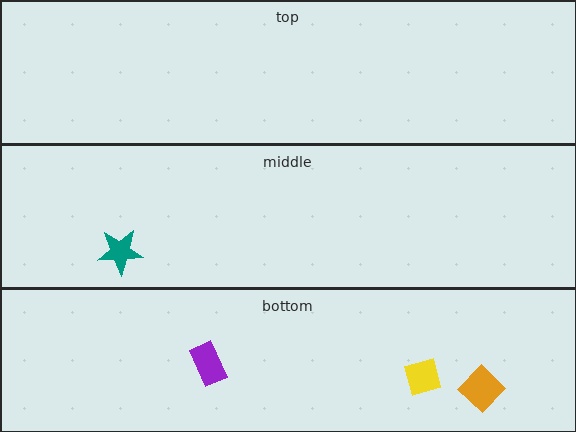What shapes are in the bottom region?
The yellow square, the orange diamond, the purple rectangle.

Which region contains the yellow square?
The bottom region.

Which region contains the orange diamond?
The bottom region.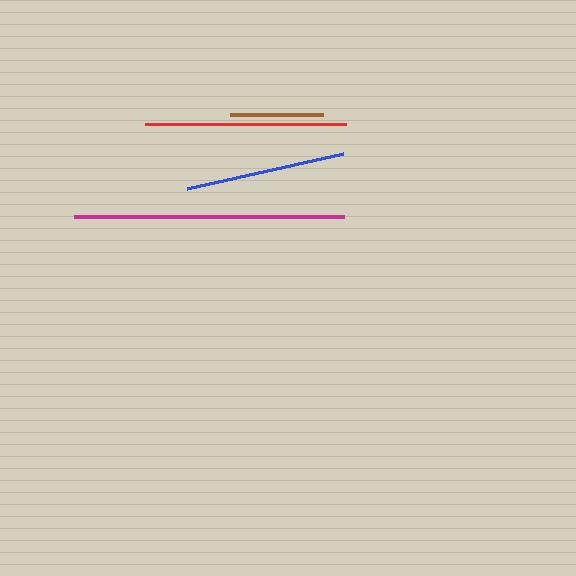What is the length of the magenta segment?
The magenta segment is approximately 270 pixels long.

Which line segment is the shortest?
The brown line is the shortest at approximately 93 pixels.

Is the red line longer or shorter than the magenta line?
The magenta line is longer than the red line.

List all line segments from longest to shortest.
From longest to shortest: magenta, red, blue, brown.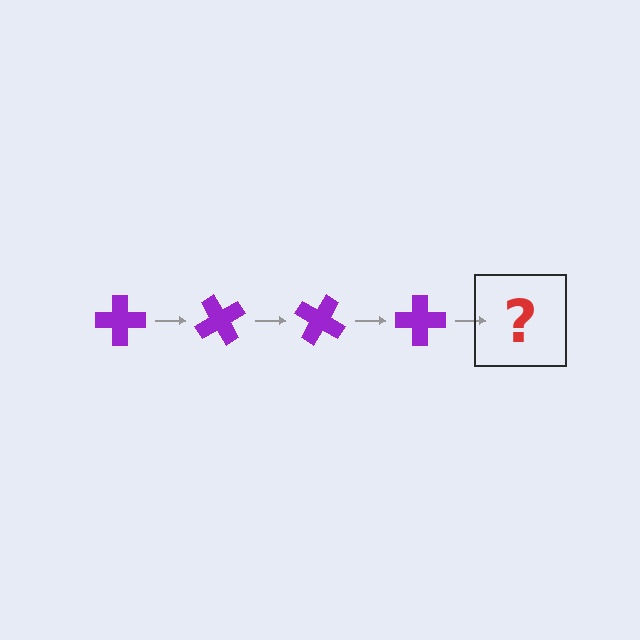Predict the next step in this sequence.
The next step is a purple cross rotated 240 degrees.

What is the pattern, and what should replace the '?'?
The pattern is that the cross rotates 60 degrees each step. The '?' should be a purple cross rotated 240 degrees.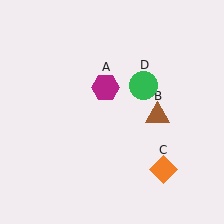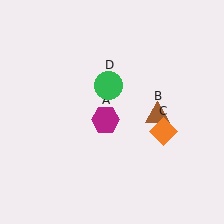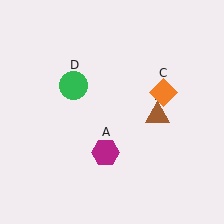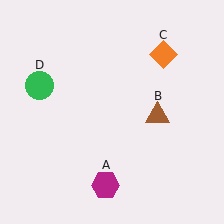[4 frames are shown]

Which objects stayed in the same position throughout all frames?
Brown triangle (object B) remained stationary.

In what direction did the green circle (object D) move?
The green circle (object D) moved left.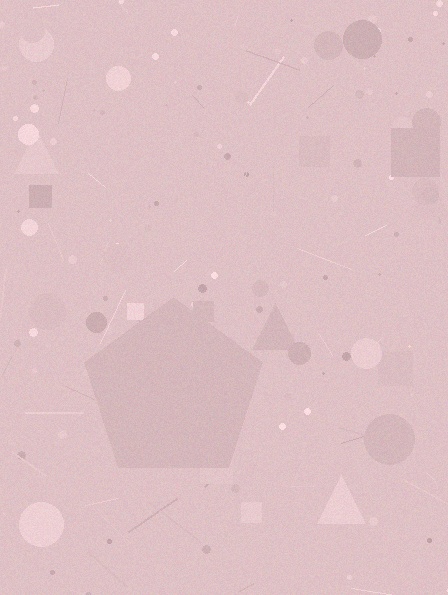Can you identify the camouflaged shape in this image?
The camouflaged shape is a pentagon.